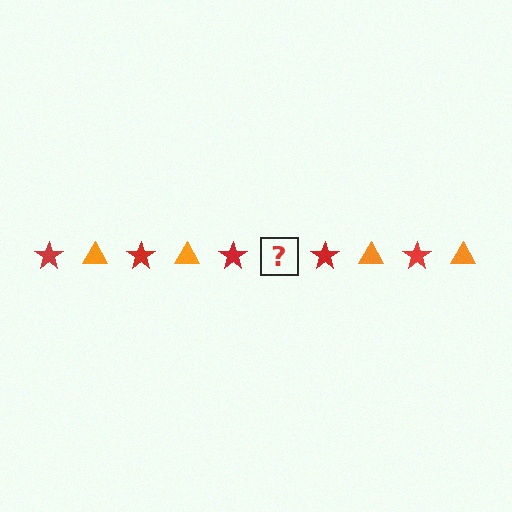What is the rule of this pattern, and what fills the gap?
The rule is that the pattern alternates between red star and orange triangle. The gap should be filled with an orange triangle.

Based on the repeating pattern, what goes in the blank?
The blank should be an orange triangle.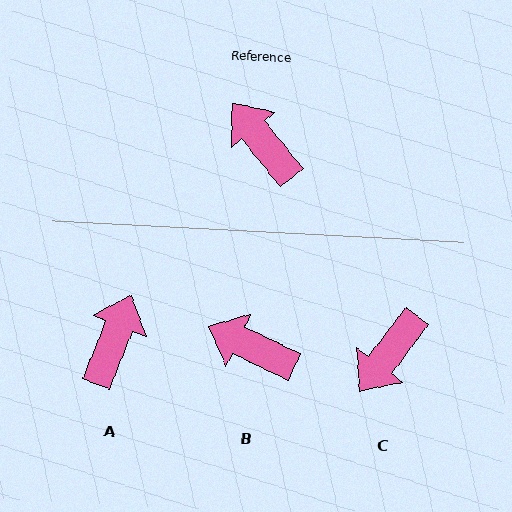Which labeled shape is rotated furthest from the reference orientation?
C, about 104 degrees away.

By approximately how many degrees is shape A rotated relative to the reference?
Approximately 60 degrees clockwise.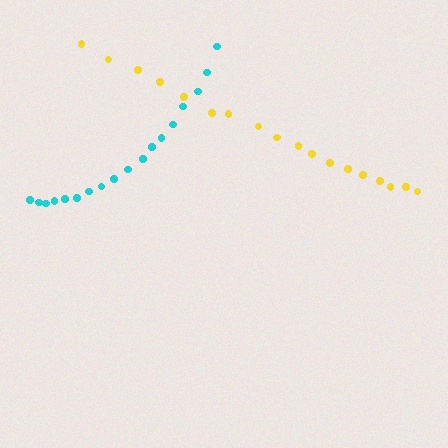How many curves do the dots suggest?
There are 2 distinct paths.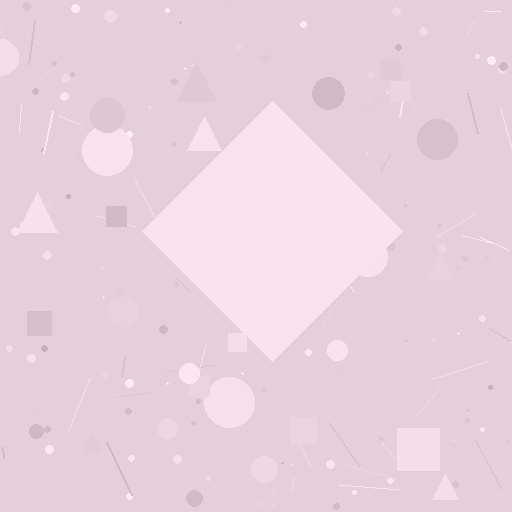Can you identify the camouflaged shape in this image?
The camouflaged shape is a diamond.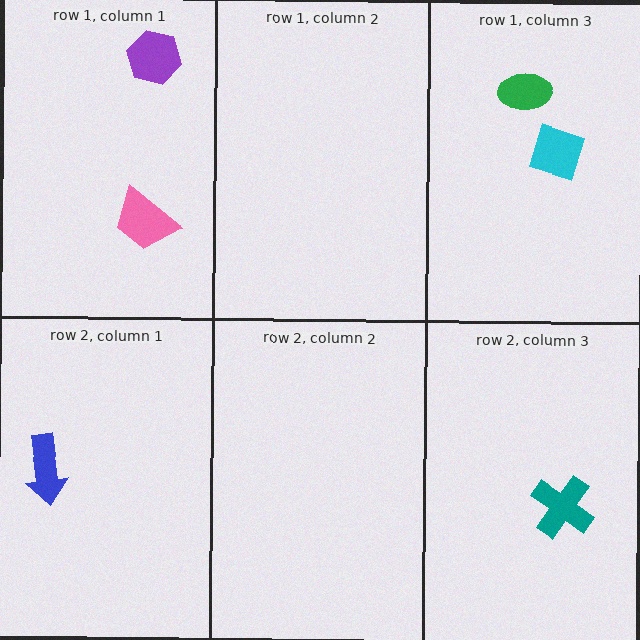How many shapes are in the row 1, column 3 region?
2.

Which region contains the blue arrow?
The row 2, column 1 region.